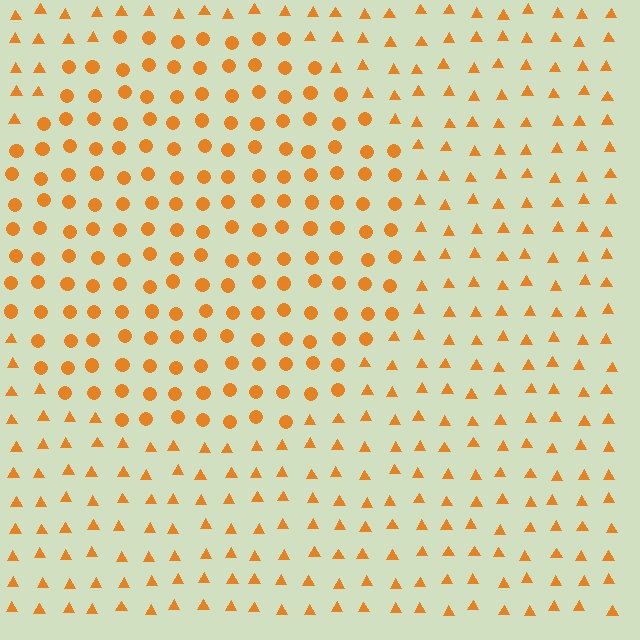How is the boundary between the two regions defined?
The boundary is defined by a change in element shape: circles inside vs. triangles outside. All elements share the same color and spacing.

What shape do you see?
I see a circle.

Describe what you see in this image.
The image is filled with small orange elements arranged in a uniform grid. A circle-shaped region contains circles, while the surrounding area contains triangles. The boundary is defined purely by the change in element shape.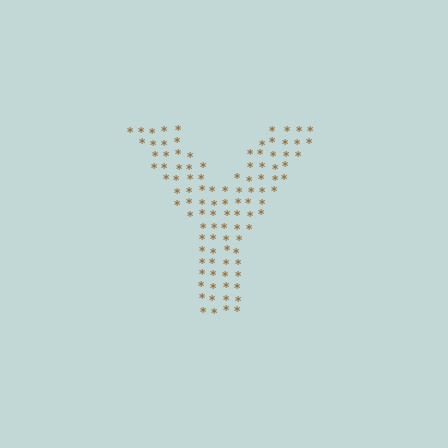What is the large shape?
The large shape is the letter Y.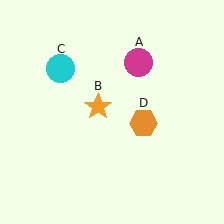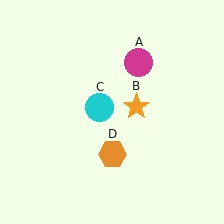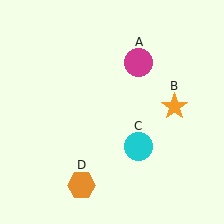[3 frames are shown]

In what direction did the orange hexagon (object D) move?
The orange hexagon (object D) moved down and to the left.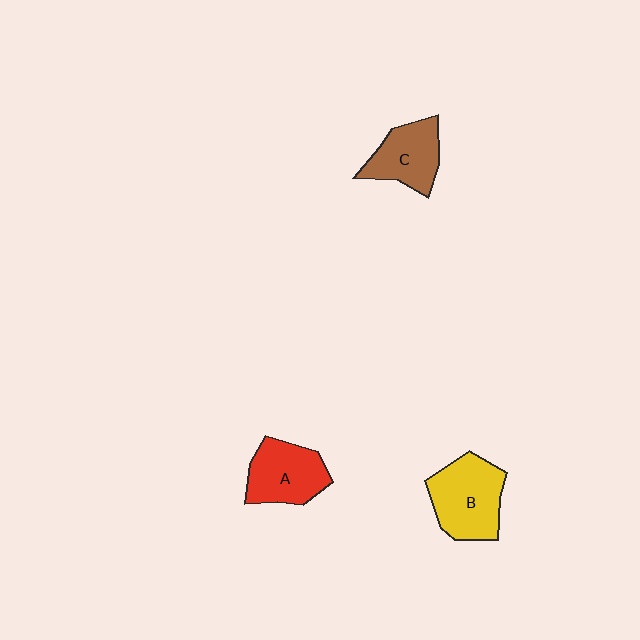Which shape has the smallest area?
Shape C (brown).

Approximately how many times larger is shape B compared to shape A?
Approximately 1.2 times.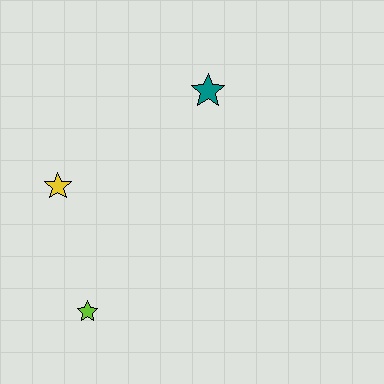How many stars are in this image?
There are 3 stars.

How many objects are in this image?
There are 3 objects.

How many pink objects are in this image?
There are no pink objects.